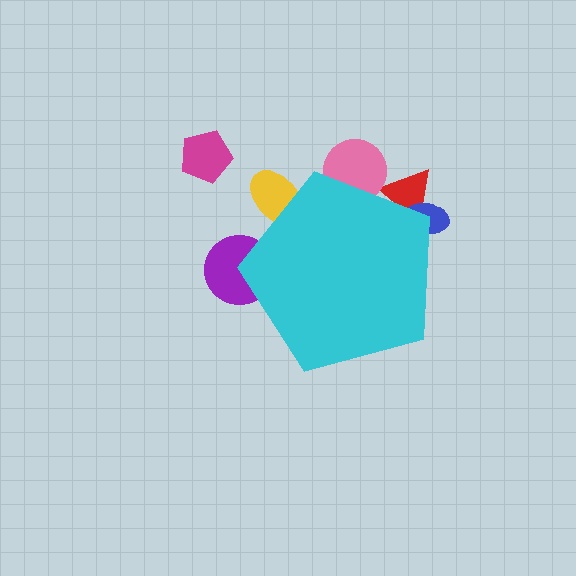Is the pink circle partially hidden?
Yes, the pink circle is partially hidden behind the cyan pentagon.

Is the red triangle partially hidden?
Yes, the red triangle is partially hidden behind the cyan pentagon.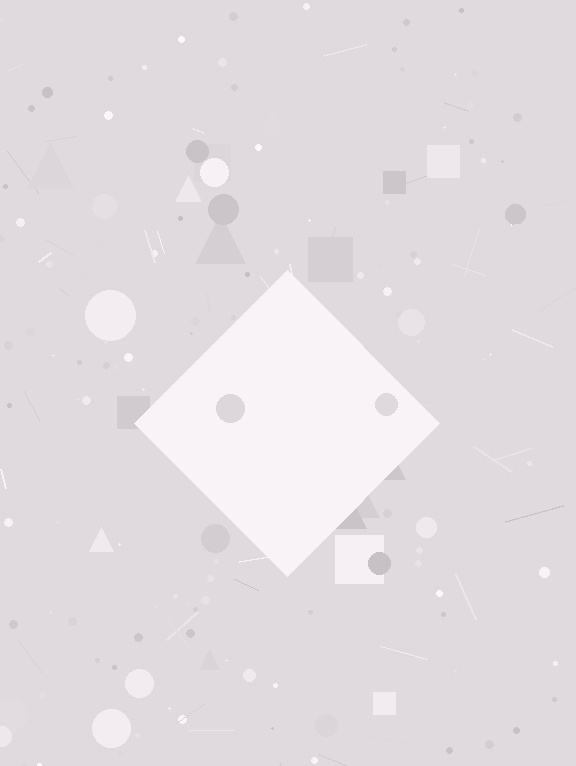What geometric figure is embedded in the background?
A diamond is embedded in the background.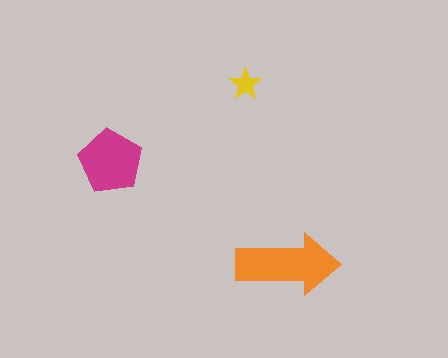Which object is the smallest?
The yellow star.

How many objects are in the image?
There are 3 objects in the image.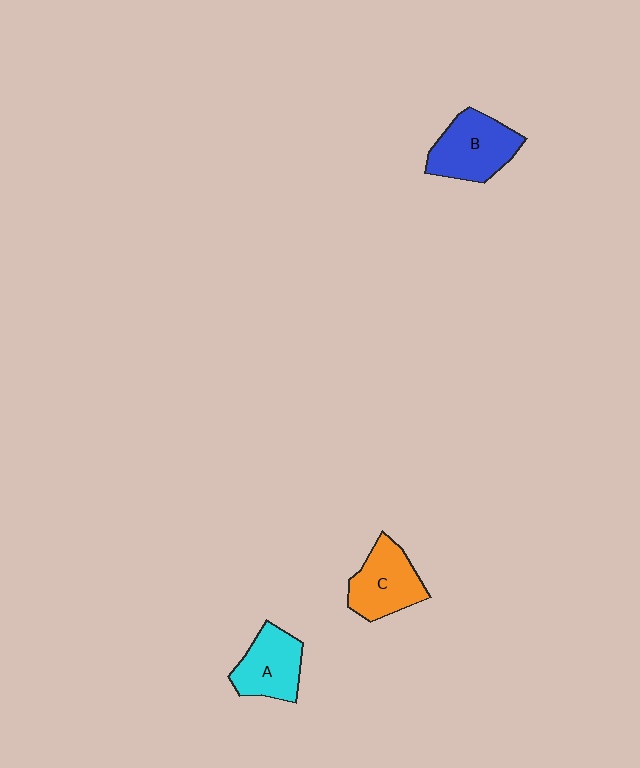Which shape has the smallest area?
Shape A (cyan).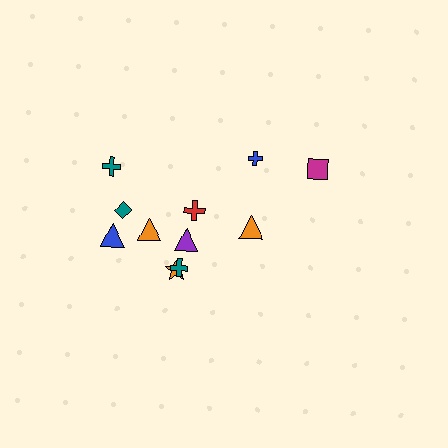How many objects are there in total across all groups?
There are 11 objects.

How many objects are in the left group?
There are 8 objects.